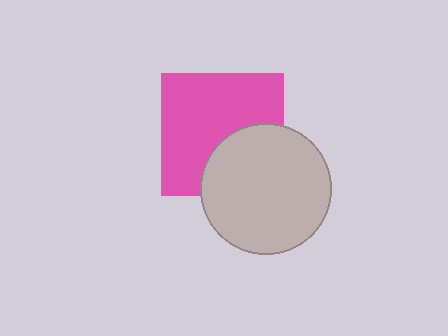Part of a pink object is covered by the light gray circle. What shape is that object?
It is a square.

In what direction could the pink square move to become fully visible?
The pink square could move toward the upper-left. That would shift it out from behind the light gray circle entirely.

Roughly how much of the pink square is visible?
Most of it is visible (roughly 66%).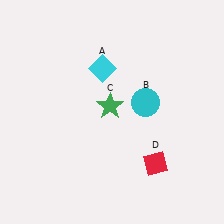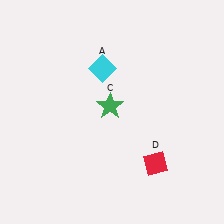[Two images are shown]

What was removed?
The cyan circle (B) was removed in Image 2.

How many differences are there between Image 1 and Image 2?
There is 1 difference between the two images.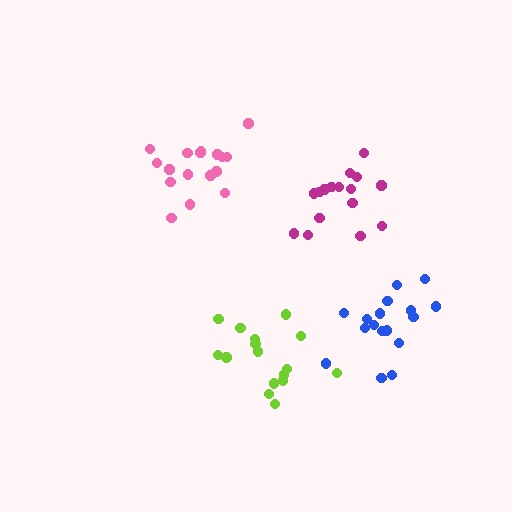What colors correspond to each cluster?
The clusters are colored: blue, pink, lime, magenta.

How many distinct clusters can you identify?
There are 4 distinct clusters.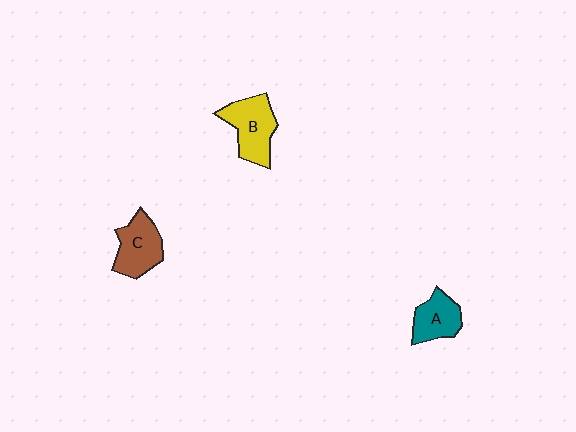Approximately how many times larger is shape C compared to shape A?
Approximately 1.2 times.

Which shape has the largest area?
Shape B (yellow).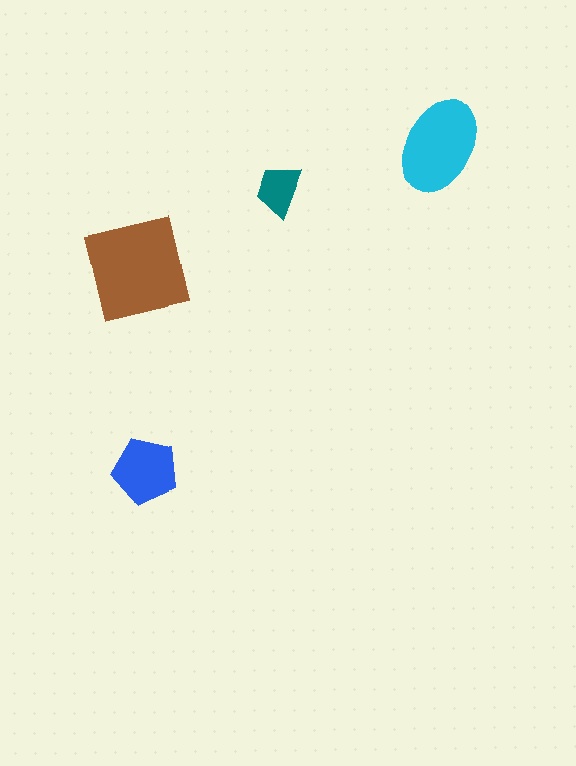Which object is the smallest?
The teal trapezoid.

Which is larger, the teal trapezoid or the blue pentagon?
The blue pentagon.